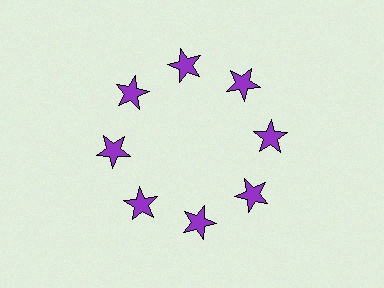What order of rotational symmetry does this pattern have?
This pattern has 8-fold rotational symmetry.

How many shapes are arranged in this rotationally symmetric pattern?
There are 8 shapes, arranged in 8 groups of 1.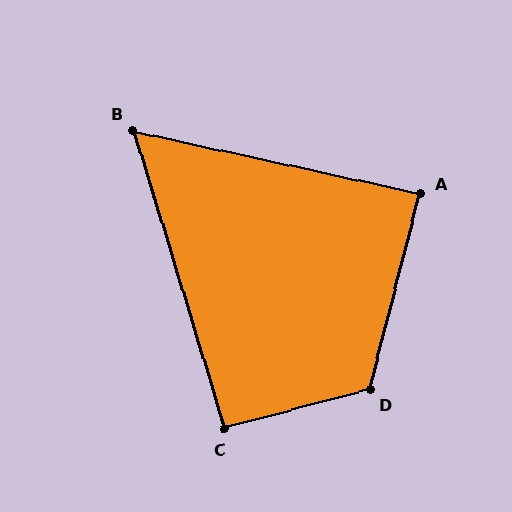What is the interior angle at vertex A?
Approximately 88 degrees (approximately right).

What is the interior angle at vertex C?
Approximately 92 degrees (approximately right).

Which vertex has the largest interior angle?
D, at approximately 119 degrees.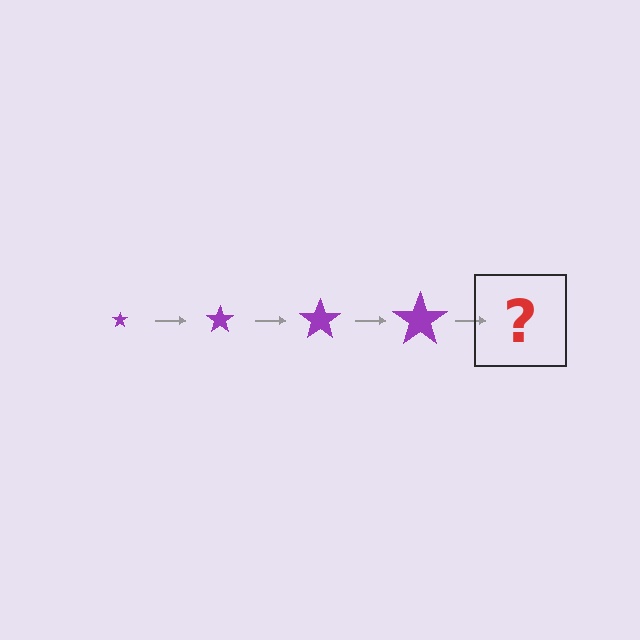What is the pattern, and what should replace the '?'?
The pattern is that the star gets progressively larger each step. The '?' should be a purple star, larger than the previous one.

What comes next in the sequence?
The next element should be a purple star, larger than the previous one.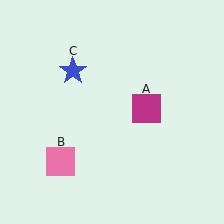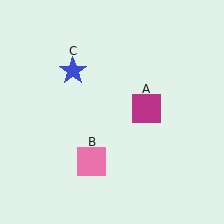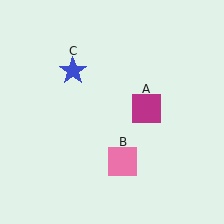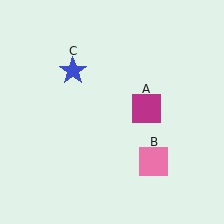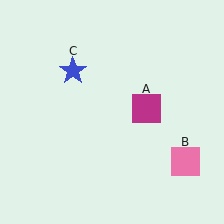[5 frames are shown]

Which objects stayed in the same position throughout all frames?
Magenta square (object A) and blue star (object C) remained stationary.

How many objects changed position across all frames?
1 object changed position: pink square (object B).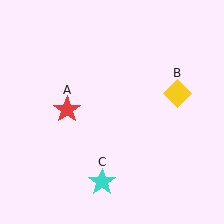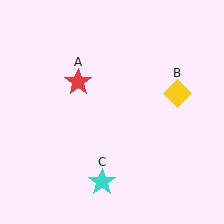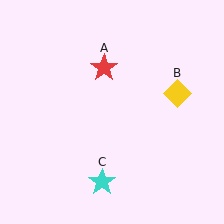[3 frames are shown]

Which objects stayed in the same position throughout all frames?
Yellow diamond (object B) and cyan star (object C) remained stationary.